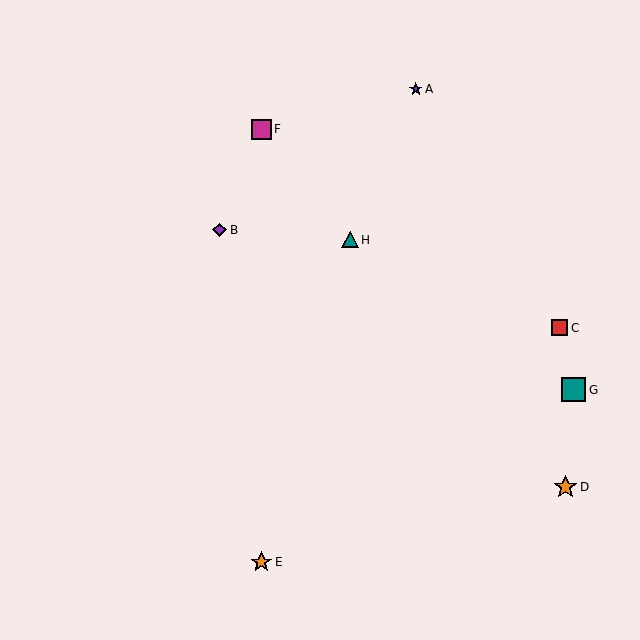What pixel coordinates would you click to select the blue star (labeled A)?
Click at (416, 89) to select the blue star A.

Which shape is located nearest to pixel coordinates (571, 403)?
The teal square (labeled G) at (574, 390) is nearest to that location.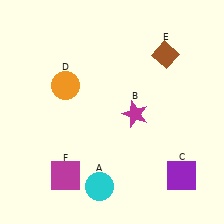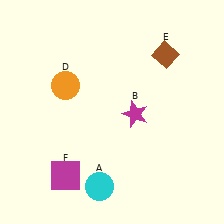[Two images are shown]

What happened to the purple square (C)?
The purple square (C) was removed in Image 2. It was in the bottom-right area of Image 1.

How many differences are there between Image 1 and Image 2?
There is 1 difference between the two images.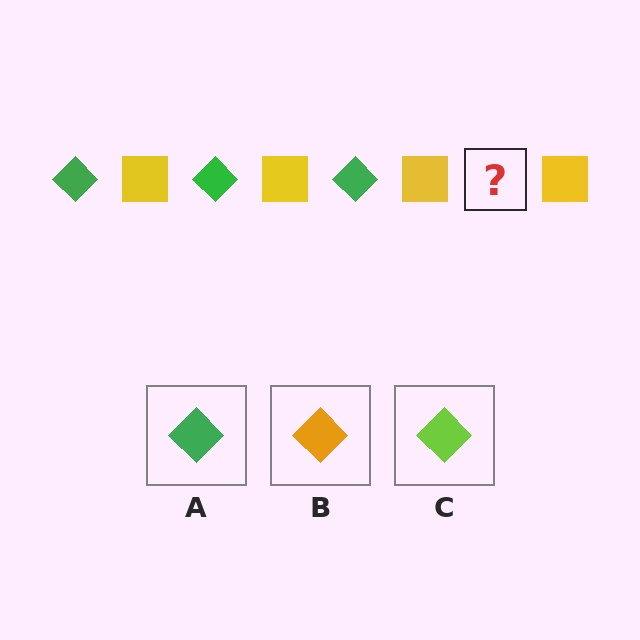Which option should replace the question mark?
Option A.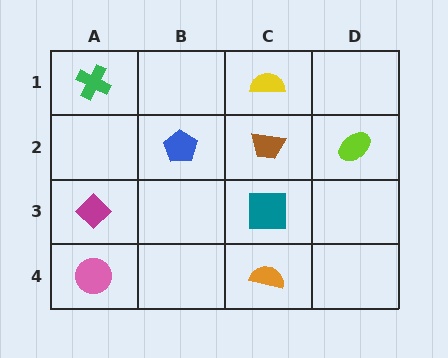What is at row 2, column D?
A lime ellipse.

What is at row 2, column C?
A brown trapezoid.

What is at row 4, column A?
A pink circle.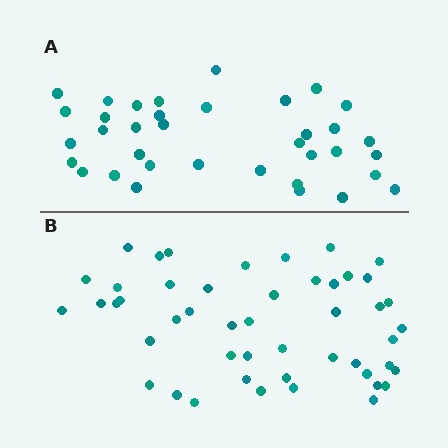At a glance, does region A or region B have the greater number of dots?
Region B (the bottom region) has more dots.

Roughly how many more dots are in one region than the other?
Region B has roughly 12 or so more dots than region A.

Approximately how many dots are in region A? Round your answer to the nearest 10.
About 40 dots. (The exact count is 36, which rounds to 40.)